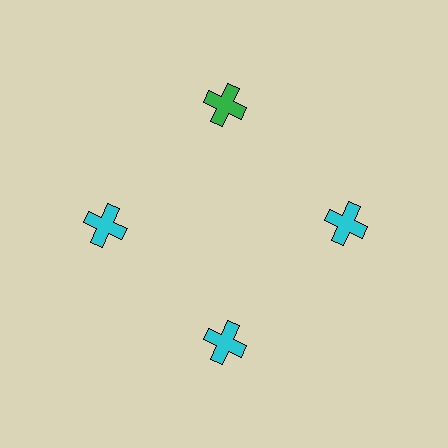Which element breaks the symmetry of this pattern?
The green cross at roughly the 12 o'clock position breaks the symmetry. All other shapes are cyan crosses.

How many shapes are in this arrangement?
There are 4 shapes arranged in a ring pattern.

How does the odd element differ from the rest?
It has a different color: green instead of cyan.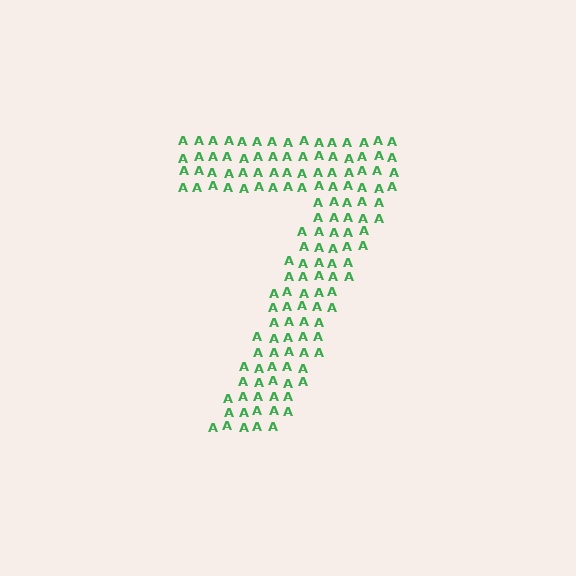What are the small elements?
The small elements are letter A's.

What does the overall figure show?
The overall figure shows the digit 7.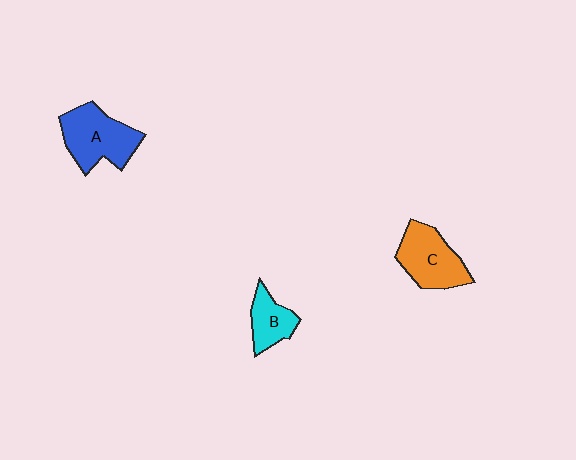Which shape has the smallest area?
Shape B (cyan).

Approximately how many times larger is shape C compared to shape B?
Approximately 1.6 times.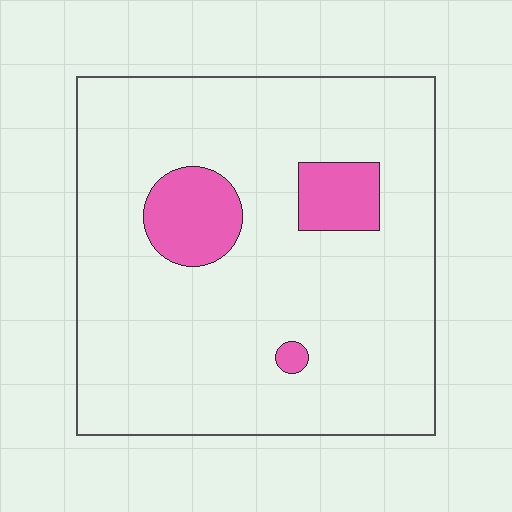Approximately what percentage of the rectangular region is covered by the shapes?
Approximately 10%.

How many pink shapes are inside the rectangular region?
3.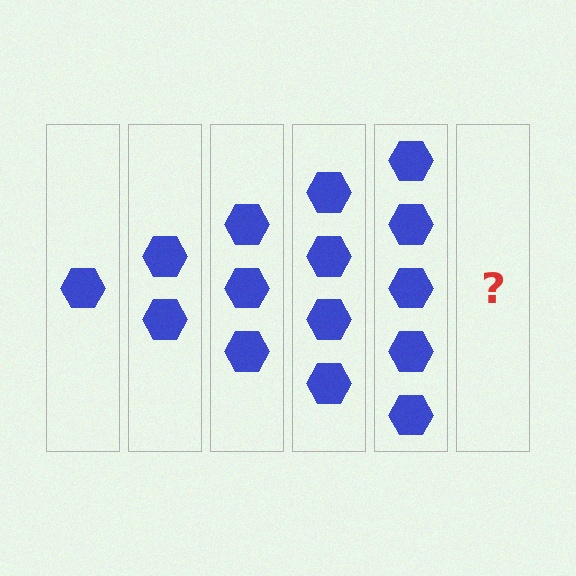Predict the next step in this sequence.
The next step is 6 hexagons.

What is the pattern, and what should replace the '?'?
The pattern is that each step adds one more hexagon. The '?' should be 6 hexagons.